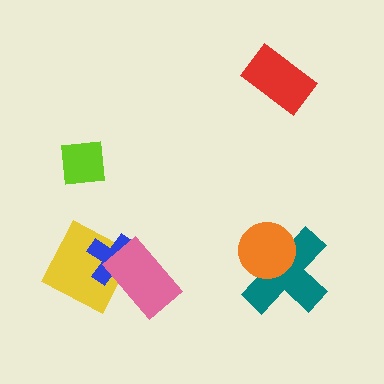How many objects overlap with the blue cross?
2 objects overlap with the blue cross.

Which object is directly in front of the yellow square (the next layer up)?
The blue cross is directly in front of the yellow square.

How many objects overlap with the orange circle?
1 object overlaps with the orange circle.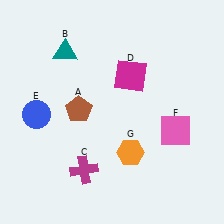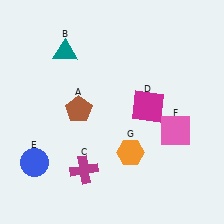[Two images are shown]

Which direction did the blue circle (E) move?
The blue circle (E) moved down.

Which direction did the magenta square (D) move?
The magenta square (D) moved down.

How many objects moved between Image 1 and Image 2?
2 objects moved between the two images.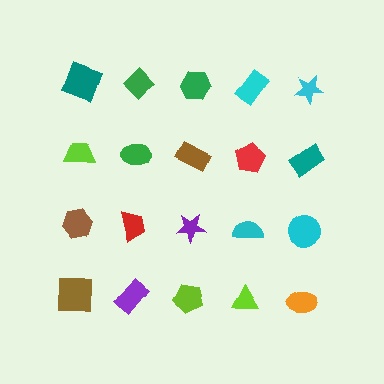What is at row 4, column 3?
A lime pentagon.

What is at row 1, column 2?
A green diamond.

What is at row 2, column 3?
A brown rectangle.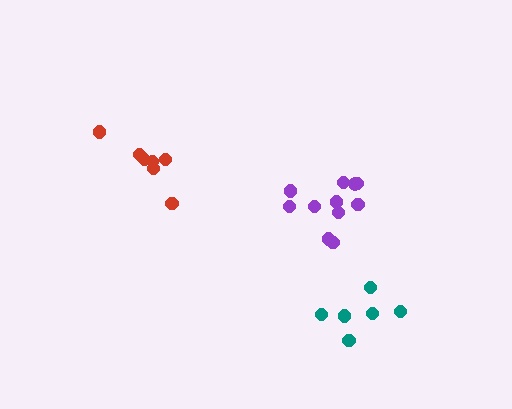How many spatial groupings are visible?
There are 3 spatial groupings.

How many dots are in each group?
Group 1: 6 dots, Group 2: 11 dots, Group 3: 7 dots (24 total).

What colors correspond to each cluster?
The clusters are colored: teal, purple, red.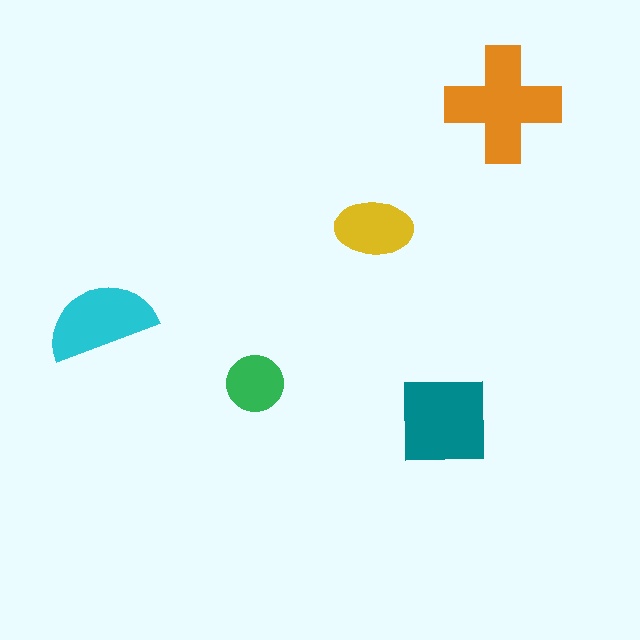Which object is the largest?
The orange cross.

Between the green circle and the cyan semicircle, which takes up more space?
The cyan semicircle.